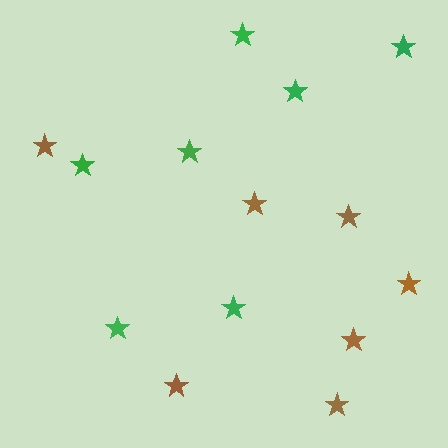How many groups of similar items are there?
There are 2 groups: one group of green stars (7) and one group of brown stars (7).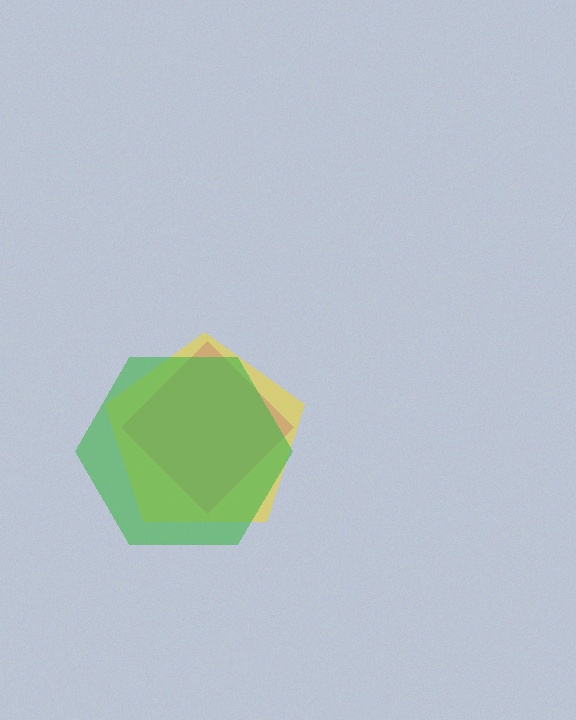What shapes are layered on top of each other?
The layered shapes are: a purple diamond, a yellow pentagon, a green hexagon.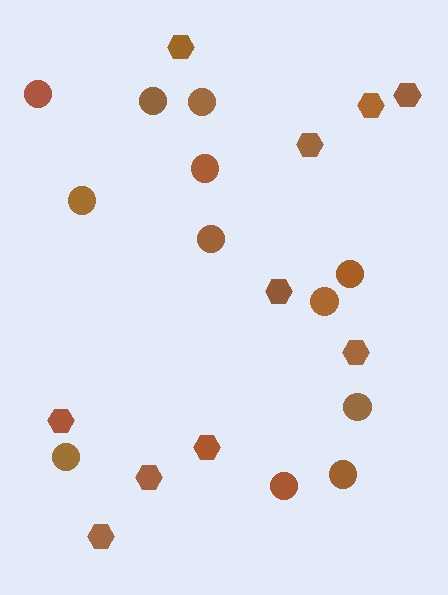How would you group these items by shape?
There are 2 groups: one group of circles (12) and one group of hexagons (10).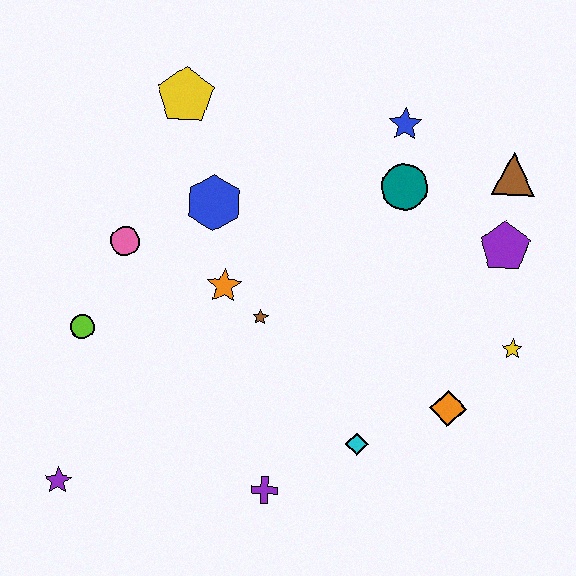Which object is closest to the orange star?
The brown star is closest to the orange star.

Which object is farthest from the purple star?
The brown triangle is farthest from the purple star.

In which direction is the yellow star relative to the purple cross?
The yellow star is to the right of the purple cross.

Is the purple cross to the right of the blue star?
No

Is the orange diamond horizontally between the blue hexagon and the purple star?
No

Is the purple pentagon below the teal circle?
Yes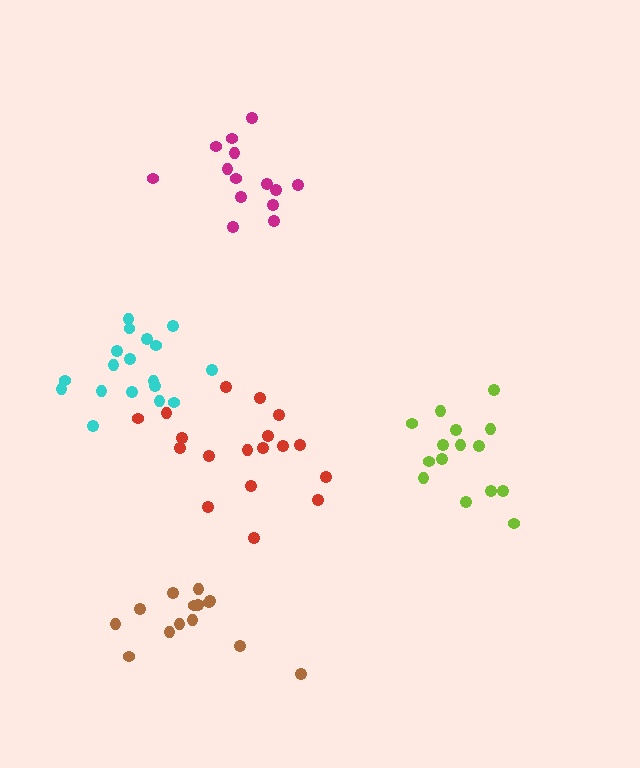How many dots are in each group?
Group 1: 18 dots, Group 2: 14 dots, Group 3: 18 dots, Group 4: 15 dots, Group 5: 14 dots (79 total).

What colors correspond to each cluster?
The clusters are colored: red, brown, cyan, lime, magenta.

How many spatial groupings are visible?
There are 5 spatial groupings.